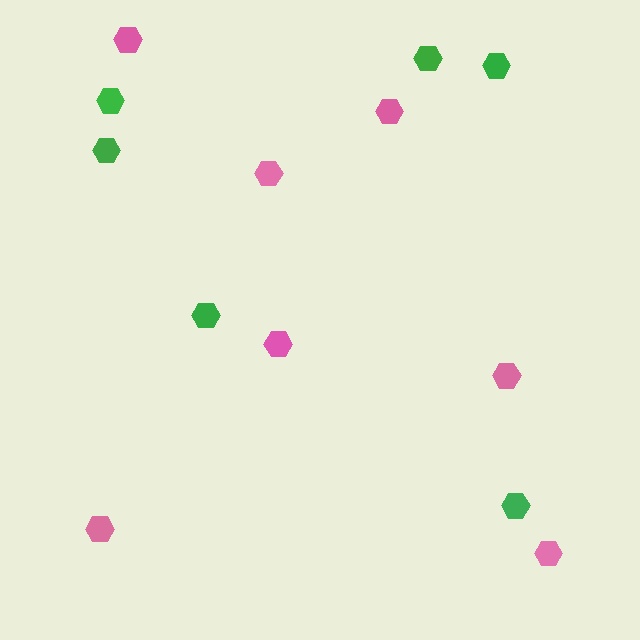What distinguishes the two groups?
There are 2 groups: one group of pink hexagons (7) and one group of green hexagons (6).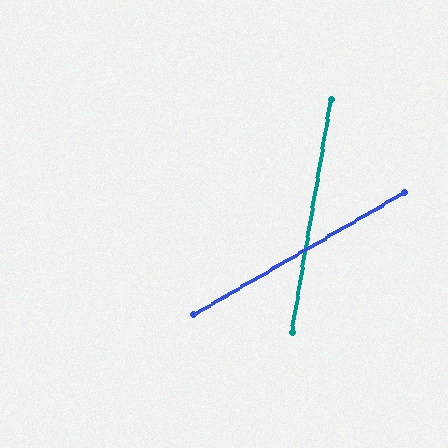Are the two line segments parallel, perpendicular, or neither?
Neither parallel nor perpendicular — they differ by about 51°.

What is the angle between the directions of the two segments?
Approximately 51 degrees.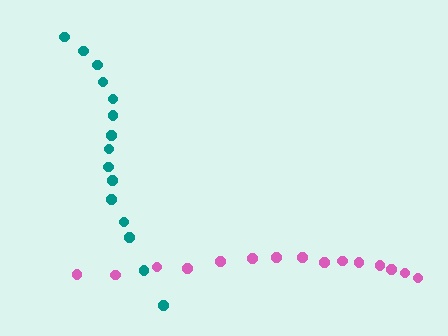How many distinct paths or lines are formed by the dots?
There are 2 distinct paths.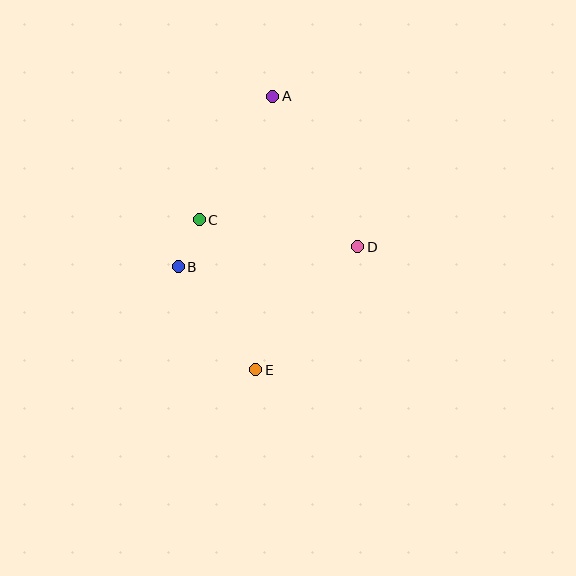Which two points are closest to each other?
Points B and C are closest to each other.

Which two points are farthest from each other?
Points A and E are farthest from each other.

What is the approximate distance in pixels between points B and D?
The distance between B and D is approximately 180 pixels.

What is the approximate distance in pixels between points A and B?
The distance between A and B is approximately 195 pixels.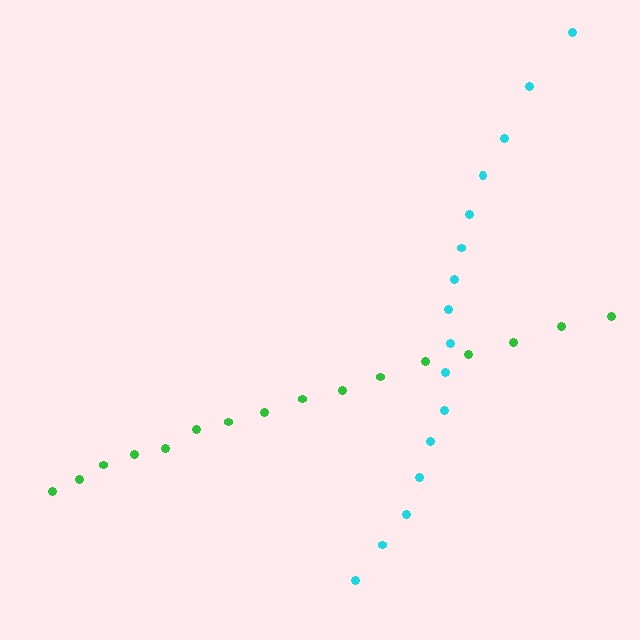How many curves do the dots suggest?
There are 2 distinct paths.